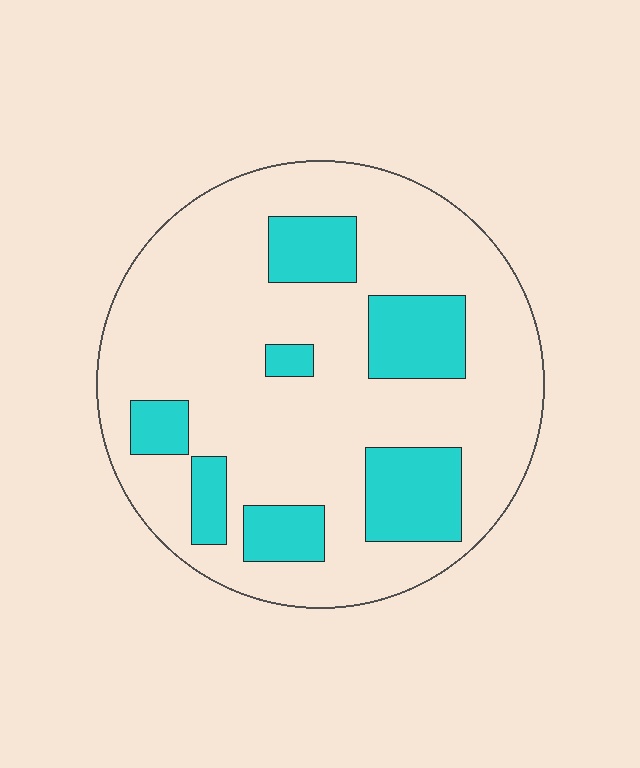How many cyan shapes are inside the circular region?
7.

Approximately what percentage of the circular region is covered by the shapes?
Approximately 25%.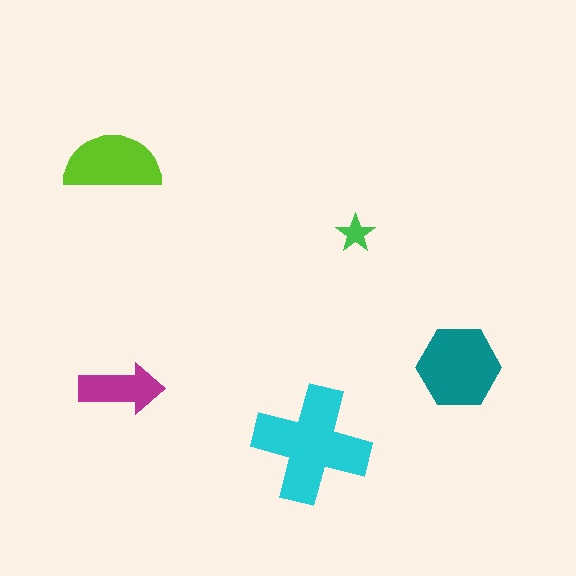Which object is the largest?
The cyan cross.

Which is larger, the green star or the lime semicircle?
The lime semicircle.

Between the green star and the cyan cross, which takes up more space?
The cyan cross.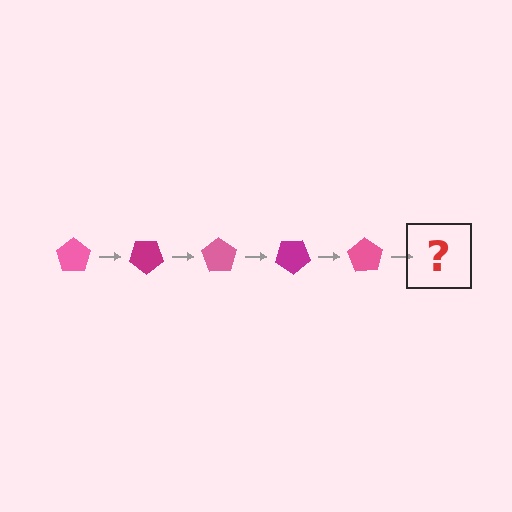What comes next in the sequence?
The next element should be a magenta pentagon, rotated 175 degrees from the start.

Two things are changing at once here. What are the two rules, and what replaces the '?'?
The two rules are that it rotates 35 degrees each step and the color cycles through pink and magenta. The '?' should be a magenta pentagon, rotated 175 degrees from the start.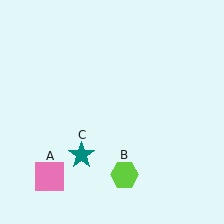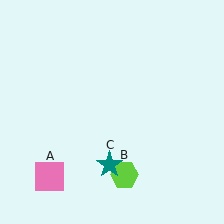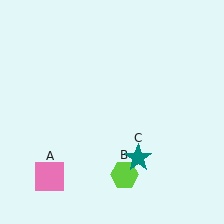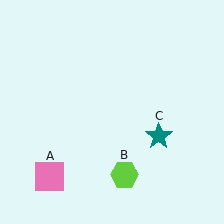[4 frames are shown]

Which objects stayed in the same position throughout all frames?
Pink square (object A) and lime hexagon (object B) remained stationary.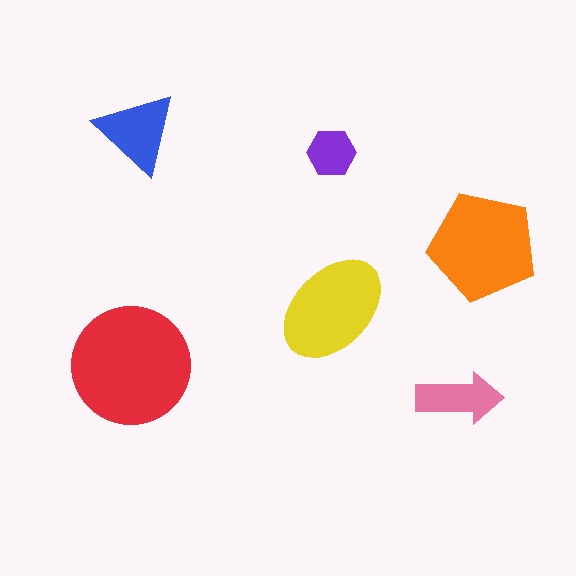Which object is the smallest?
The purple hexagon.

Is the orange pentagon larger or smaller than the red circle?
Smaller.